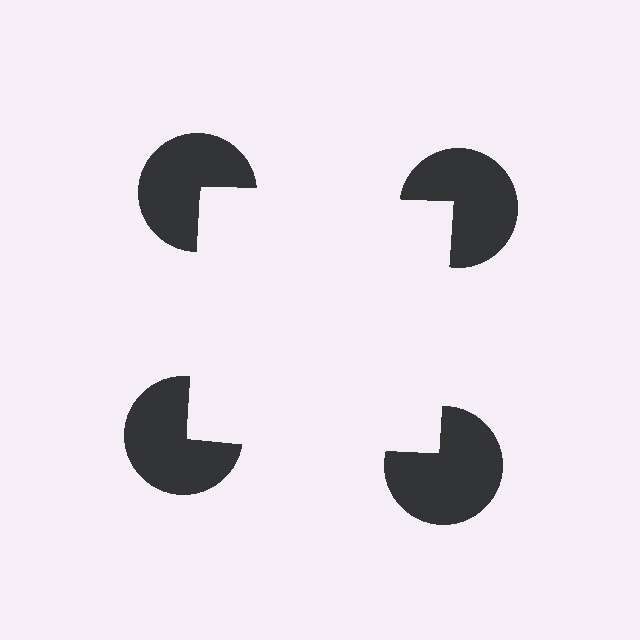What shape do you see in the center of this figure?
An illusory square — its edges are inferred from the aligned wedge cuts in the pac-man discs, not physically drawn.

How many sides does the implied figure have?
4 sides.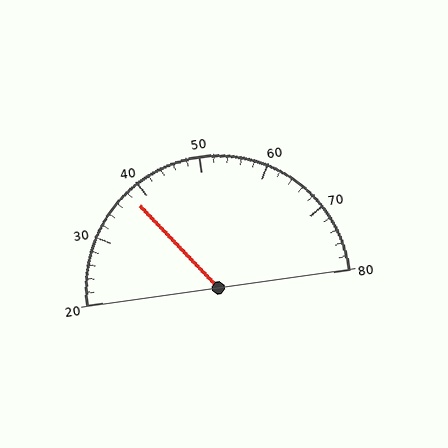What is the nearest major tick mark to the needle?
The nearest major tick mark is 40.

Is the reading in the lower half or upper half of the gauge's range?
The reading is in the lower half of the range (20 to 80).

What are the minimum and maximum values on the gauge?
The gauge ranges from 20 to 80.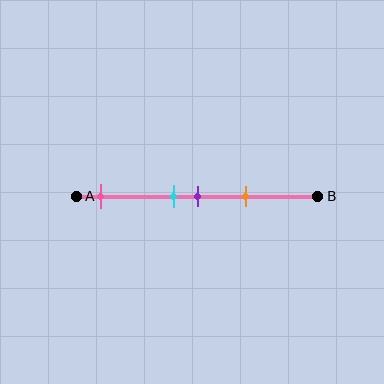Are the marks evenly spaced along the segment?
No, the marks are not evenly spaced.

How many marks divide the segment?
There are 4 marks dividing the segment.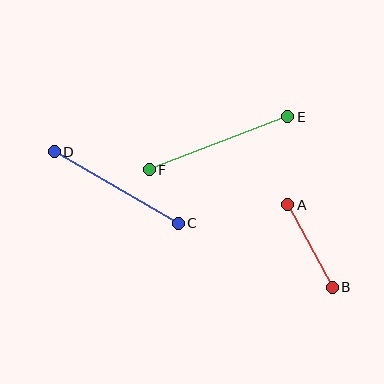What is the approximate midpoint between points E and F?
The midpoint is at approximately (218, 143) pixels.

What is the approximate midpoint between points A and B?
The midpoint is at approximately (310, 246) pixels.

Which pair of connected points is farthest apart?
Points E and F are farthest apart.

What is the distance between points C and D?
The distance is approximately 143 pixels.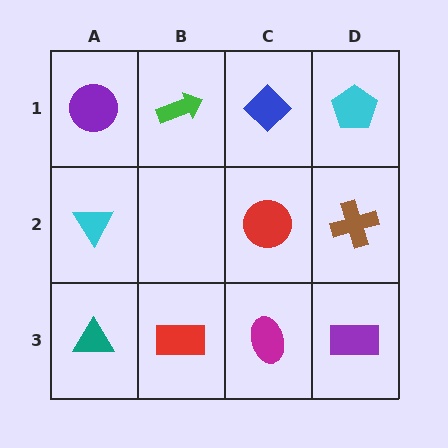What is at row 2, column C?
A red circle.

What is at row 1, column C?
A blue diamond.